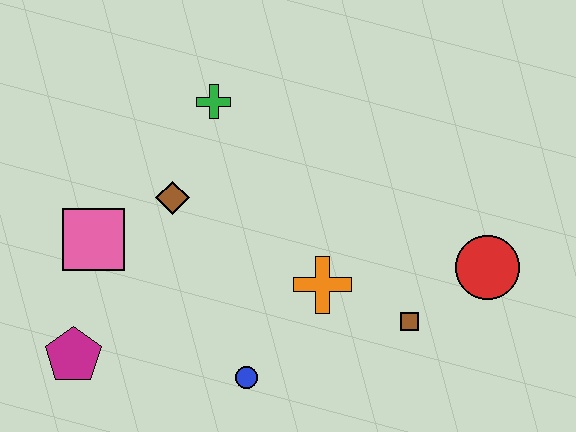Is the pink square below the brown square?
No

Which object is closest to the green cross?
The brown diamond is closest to the green cross.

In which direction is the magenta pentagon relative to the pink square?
The magenta pentagon is below the pink square.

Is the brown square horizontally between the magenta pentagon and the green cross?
No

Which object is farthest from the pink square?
The red circle is farthest from the pink square.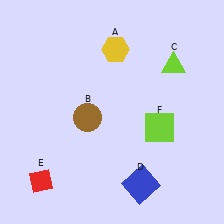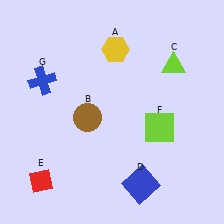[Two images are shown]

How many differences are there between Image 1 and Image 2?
There is 1 difference between the two images.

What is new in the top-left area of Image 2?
A blue cross (G) was added in the top-left area of Image 2.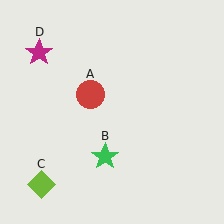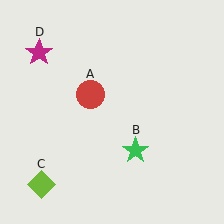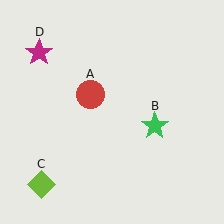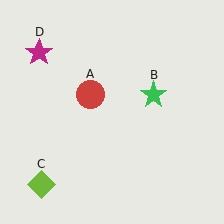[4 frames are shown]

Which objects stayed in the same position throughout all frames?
Red circle (object A) and lime diamond (object C) and magenta star (object D) remained stationary.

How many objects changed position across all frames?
1 object changed position: green star (object B).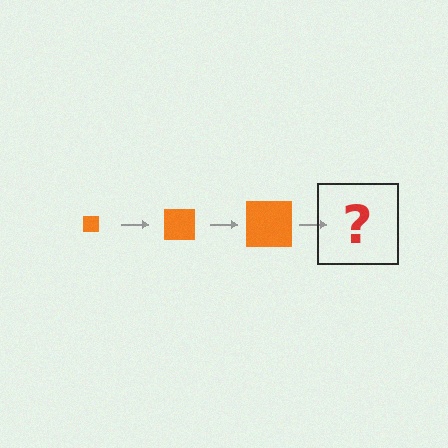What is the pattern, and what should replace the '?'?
The pattern is that the square gets progressively larger each step. The '?' should be an orange square, larger than the previous one.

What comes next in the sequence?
The next element should be an orange square, larger than the previous one.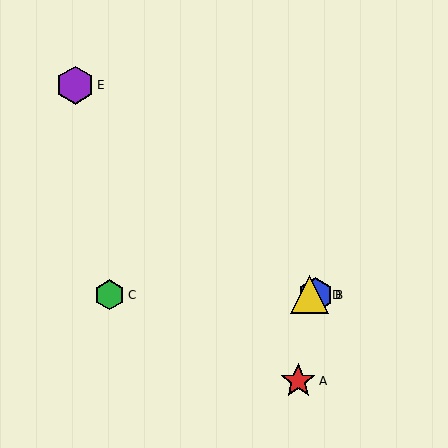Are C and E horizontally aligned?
No, C is at y≈295 and E is at y≈85.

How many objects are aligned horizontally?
3 objects (B, C, D) are aligned horizontally.